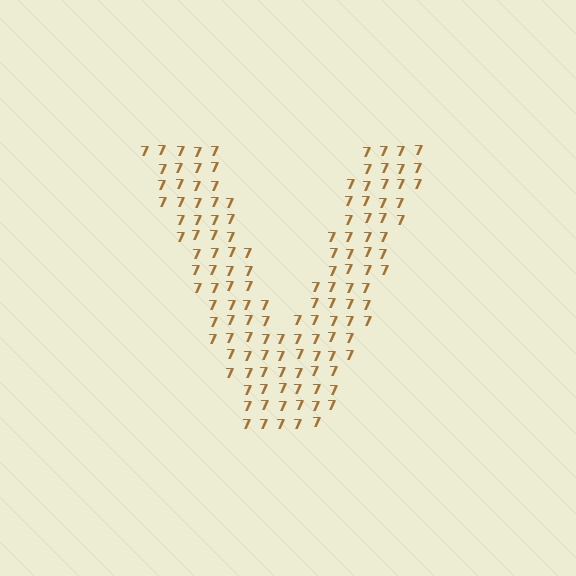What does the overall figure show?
The overall figure shows the letter V.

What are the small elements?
The small elements are digit 7's.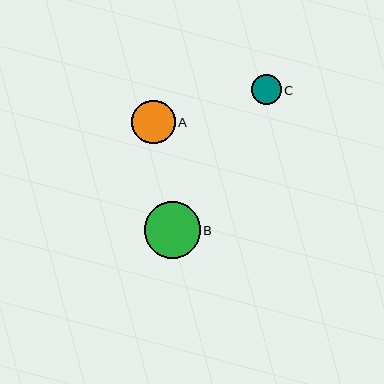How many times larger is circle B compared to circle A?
Circle B is approximately 1.3 times the size of circle A.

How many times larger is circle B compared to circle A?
Circle B is approximately 1.3 times the size of circle A.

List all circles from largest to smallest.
From largest to smallest: B, A, C.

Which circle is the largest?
Circle B is the largest with a size of approximately 56 pixels.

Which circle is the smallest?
Circle C is the smallest with a size of approximately 30 pixels.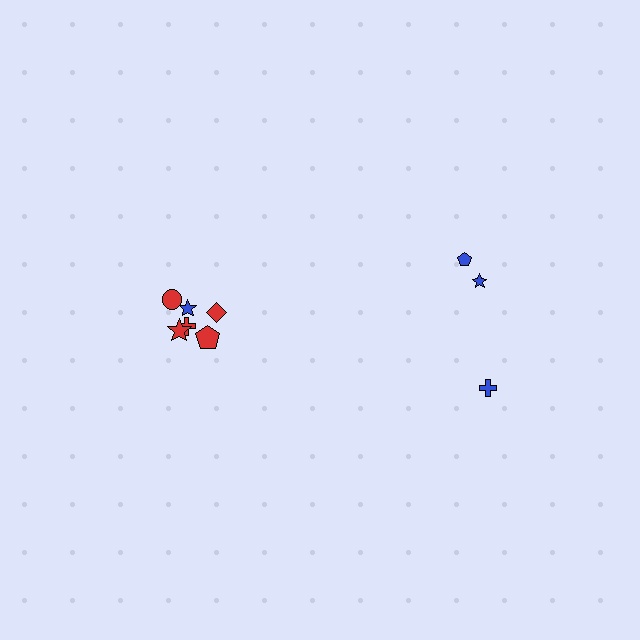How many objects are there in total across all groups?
There are 9 objects.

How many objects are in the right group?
There are 3 objects.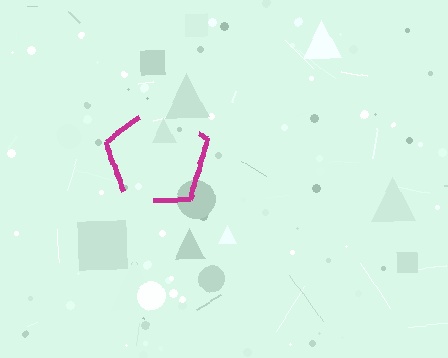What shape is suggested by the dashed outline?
The dashed outline suggests a pentagon.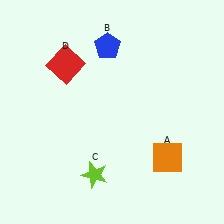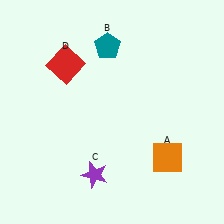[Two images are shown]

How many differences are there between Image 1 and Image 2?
There are 2 differences between the two images.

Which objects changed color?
B changed from blue to teal. C changed from lime to purple.